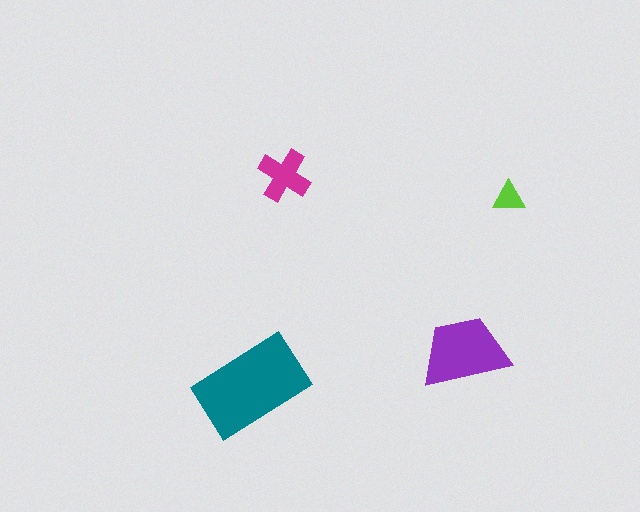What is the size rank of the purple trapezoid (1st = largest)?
2nd.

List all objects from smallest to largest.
The lime triangle, the magenta cross, the purple trapezoid, the teal rectangle.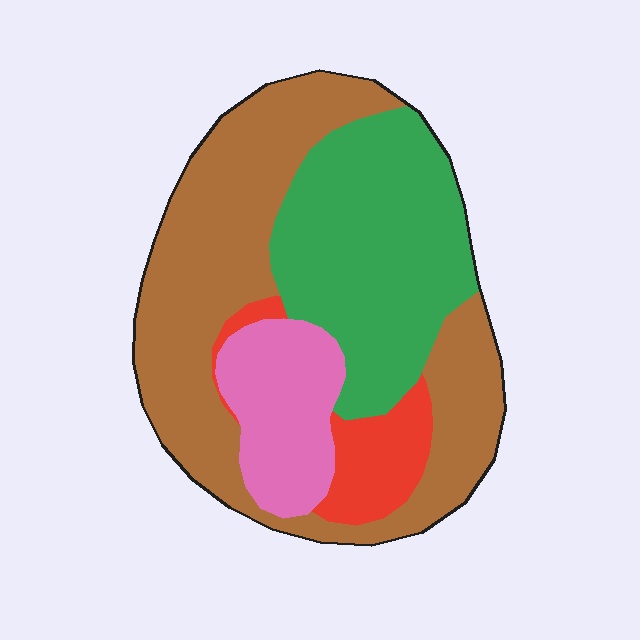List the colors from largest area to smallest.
From largest to smallest: brown, green, pink, red.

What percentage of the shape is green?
Green takes up about one third (1/3) of the shape.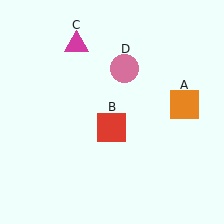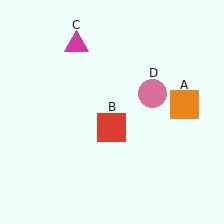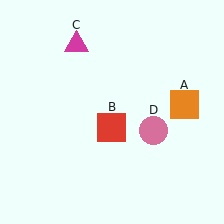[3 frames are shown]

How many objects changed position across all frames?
1 object changed position: pink circle (object D).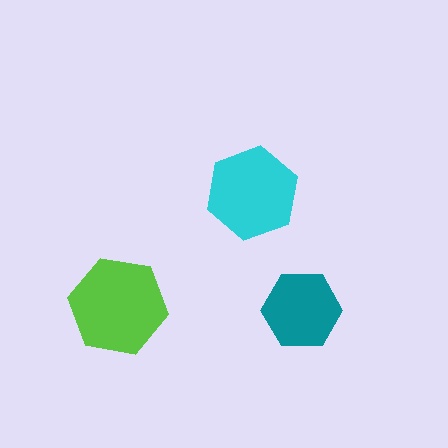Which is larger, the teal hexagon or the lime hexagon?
The lime one.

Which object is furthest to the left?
The lime hexagon is leftmost.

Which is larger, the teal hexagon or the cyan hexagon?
The cyan one.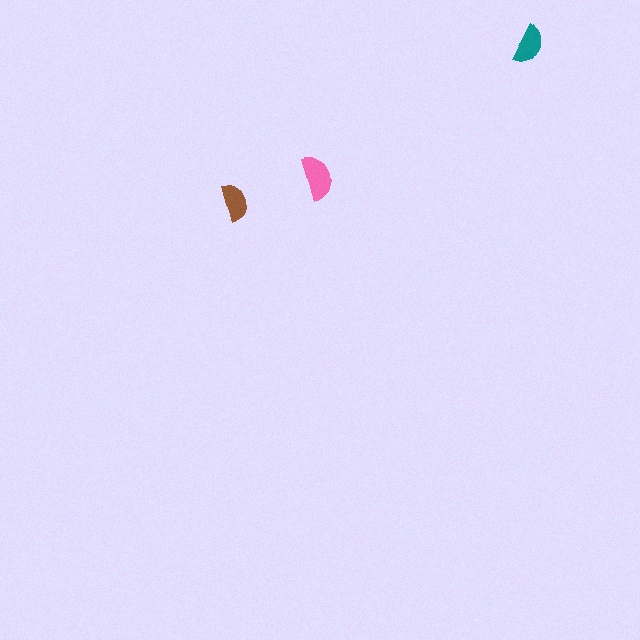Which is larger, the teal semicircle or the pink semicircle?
The pink one.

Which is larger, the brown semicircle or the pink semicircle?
The pink one.